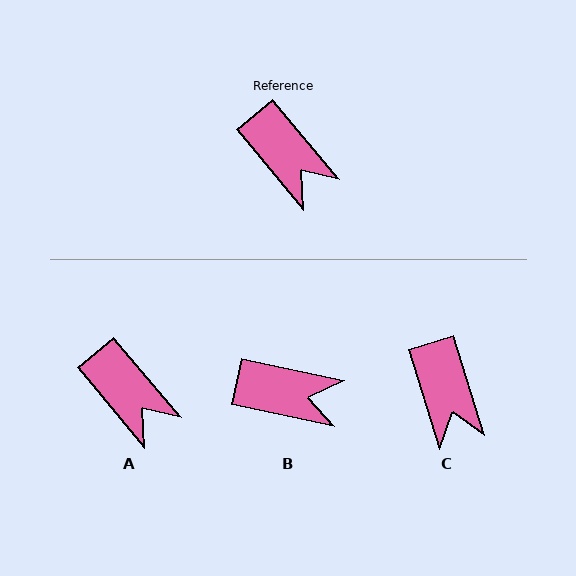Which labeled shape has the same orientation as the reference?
A.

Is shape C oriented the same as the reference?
No, it is off by about 23 degrees.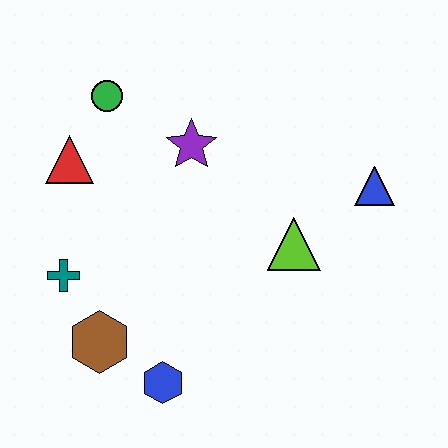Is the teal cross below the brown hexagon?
No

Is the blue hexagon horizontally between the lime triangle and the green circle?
Yes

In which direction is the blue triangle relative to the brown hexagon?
The blue triangle is to the right of the brown hexagon.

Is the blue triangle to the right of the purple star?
Yes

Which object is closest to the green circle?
The red triangle is closest to the green circle.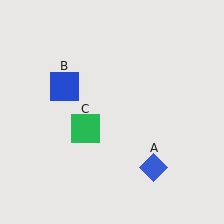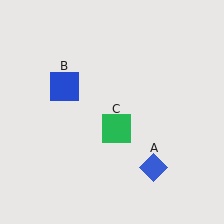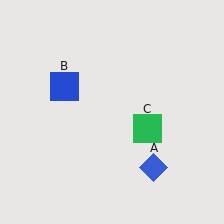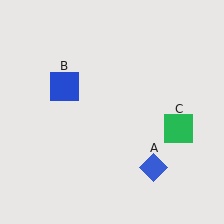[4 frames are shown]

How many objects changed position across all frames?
1 object changed position: green square (object C).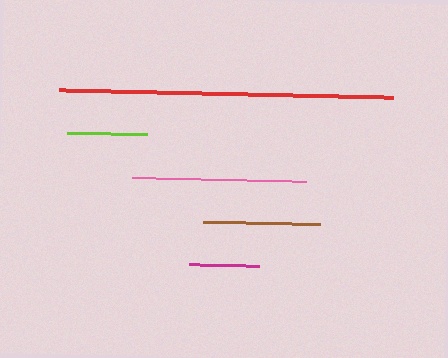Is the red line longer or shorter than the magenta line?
The red line is longer than the magenta line.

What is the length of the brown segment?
The brown segment is approximately 117 pixels long.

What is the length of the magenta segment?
The magenta segment is approximately 70 pixels long.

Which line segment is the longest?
The red line is the longest at approximately 333 pixels.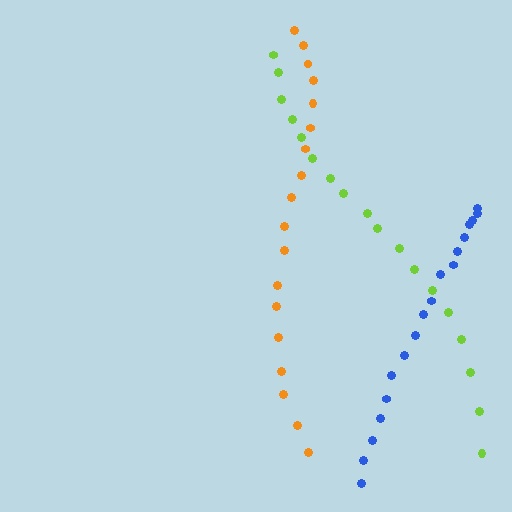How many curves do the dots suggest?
There are 3 distinct paths.